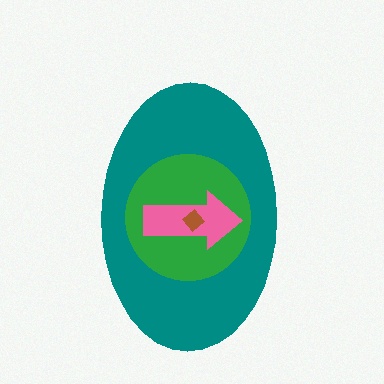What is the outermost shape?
The teal ellipse.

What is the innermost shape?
The brown diamond.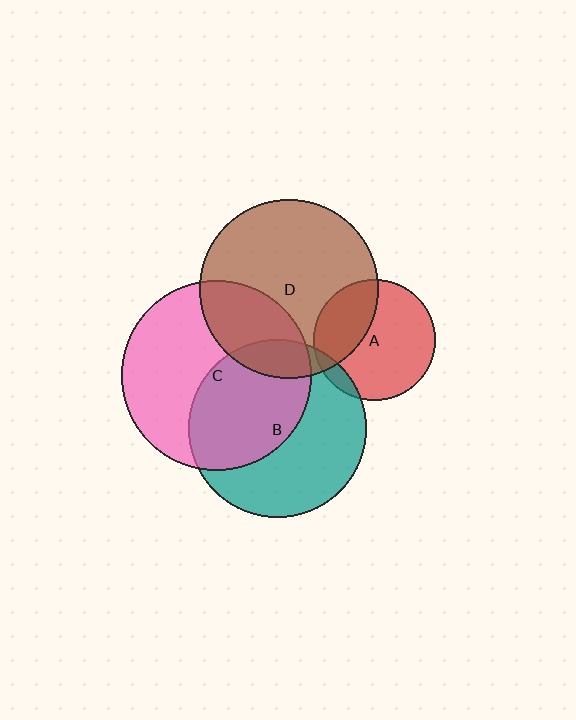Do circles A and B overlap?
Yes.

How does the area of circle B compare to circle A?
Approximately 2.2 times.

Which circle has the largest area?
Circle C (pink).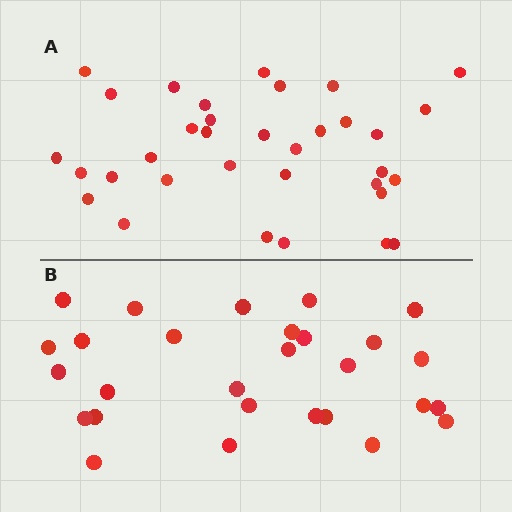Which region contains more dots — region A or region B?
Region A (the top region) has more dots.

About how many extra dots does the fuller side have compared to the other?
Region A has about 6 more dots than region B.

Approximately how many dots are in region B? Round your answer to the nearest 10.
About 30 dots. (The exact count is 28, which rounds to 30.)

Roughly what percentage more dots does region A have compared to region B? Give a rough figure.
About 20% more.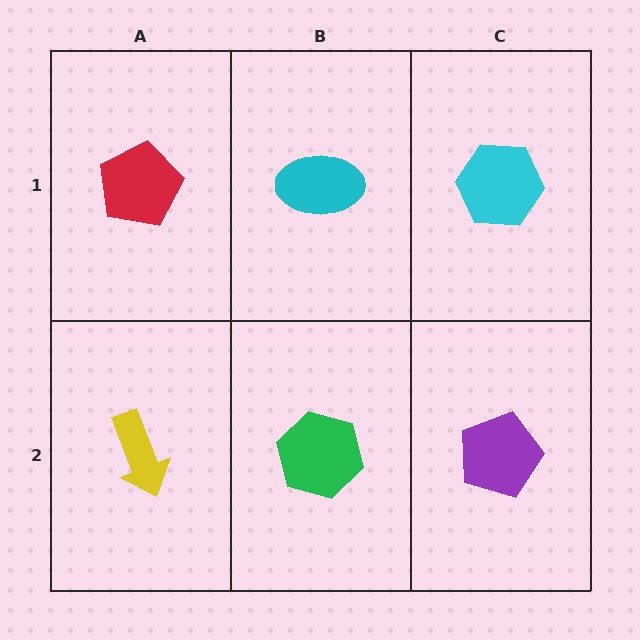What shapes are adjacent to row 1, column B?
A green hexagon (row 2, column B), a red pentagon (row 1, column A), a cyan hexagon (row 1, column C).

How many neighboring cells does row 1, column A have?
2.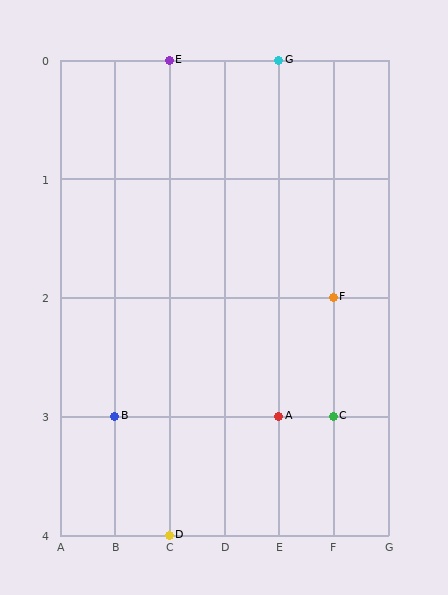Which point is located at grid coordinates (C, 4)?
Point D is at (C, 4).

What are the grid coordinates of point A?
Point A is at grid coordinates (E, 3).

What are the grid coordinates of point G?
Point G is at grid coordinates (E, 0).